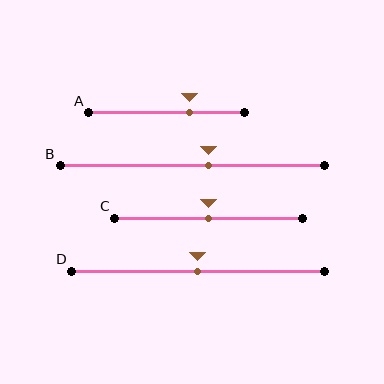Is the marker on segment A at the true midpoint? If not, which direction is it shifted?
No, the marker on segment A is shifted to the right by about 15% of the segment length.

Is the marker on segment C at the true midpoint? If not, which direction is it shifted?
Yes, the marker on segment C is at the true midpoint.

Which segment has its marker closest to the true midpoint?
Segment C has its marker closest to the true midpoint.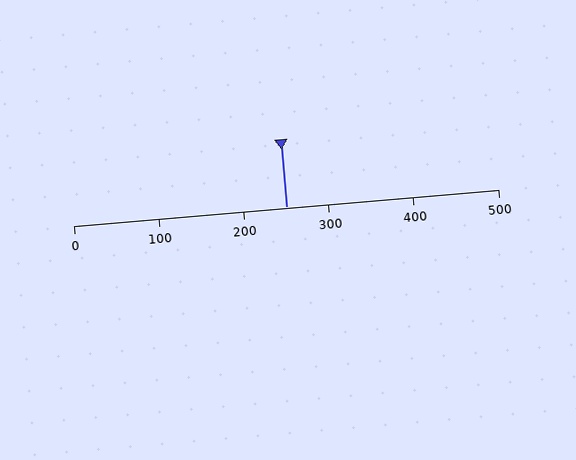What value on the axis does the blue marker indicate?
The marker indicates approximately 250.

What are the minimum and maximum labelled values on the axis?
The axis runs from 0 to 500.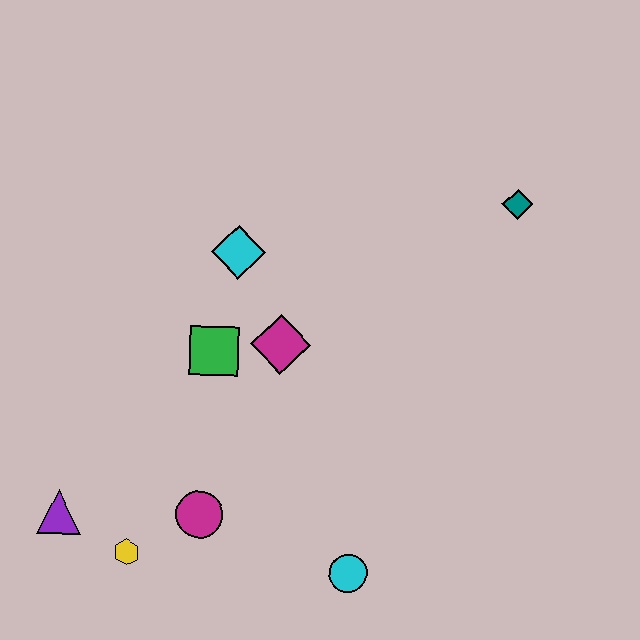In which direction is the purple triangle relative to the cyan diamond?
The purple triangle is below the cyan diamond.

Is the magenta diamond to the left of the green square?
No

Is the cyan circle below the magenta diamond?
Yes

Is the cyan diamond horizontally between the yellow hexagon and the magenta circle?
No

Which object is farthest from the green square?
The teal diamond is farthest from the green square.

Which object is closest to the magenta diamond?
The green square is closest to the magenta diamond.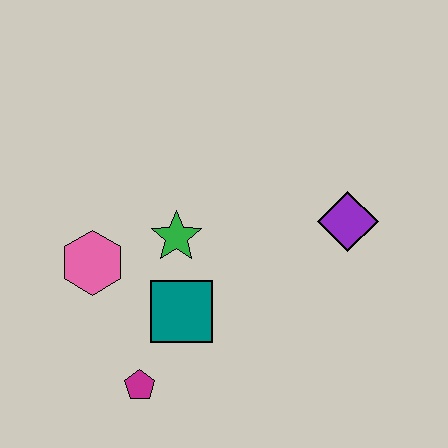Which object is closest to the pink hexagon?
The green star is closest to the pink hexagon.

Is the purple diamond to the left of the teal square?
No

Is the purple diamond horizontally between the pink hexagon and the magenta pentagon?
No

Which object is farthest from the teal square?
The purple diamond is farthest from the teal square.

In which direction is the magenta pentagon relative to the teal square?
The magenta pentagon is below the teal square.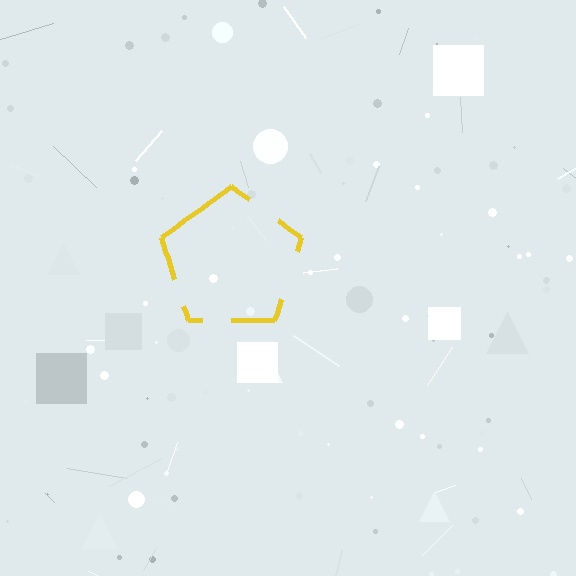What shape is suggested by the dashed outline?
The dashed outline suggests a pentagon.